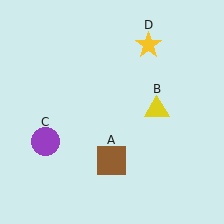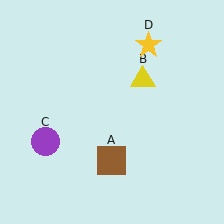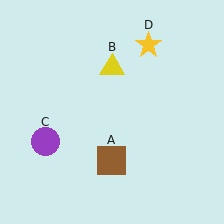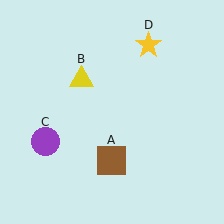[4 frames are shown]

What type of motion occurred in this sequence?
The yellow triangle (object B) rotated counterclockwise around the center of the scene.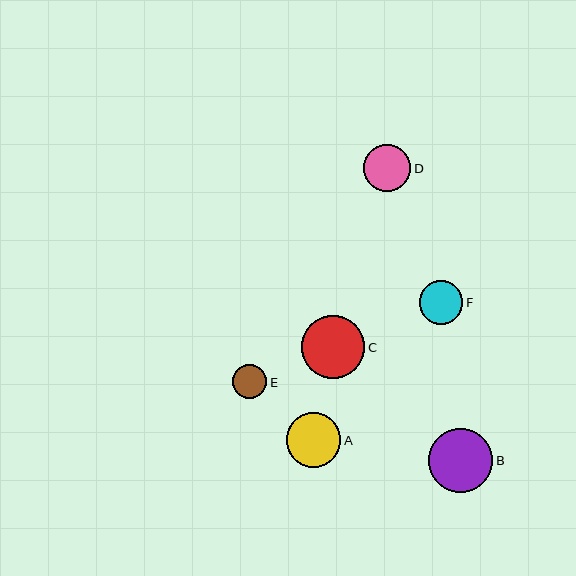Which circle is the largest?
Circle B is the largest with a size of approximately 64 pixels.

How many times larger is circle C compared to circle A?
Circle C is approximately 1.2 times the size of circle A.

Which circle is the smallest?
Circle E is the smallest with a size of approximately 34 pixels.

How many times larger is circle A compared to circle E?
Circle A is approximately 1.6 times the size of circle E.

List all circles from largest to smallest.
From largest to smallest: B, C, A, D, F, E.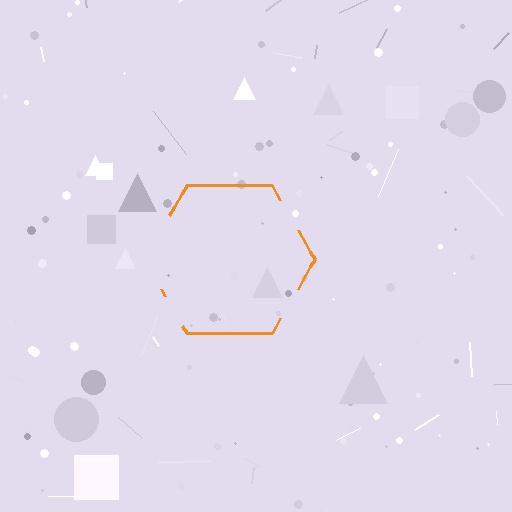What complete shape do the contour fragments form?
The contour fragments form a hexagon.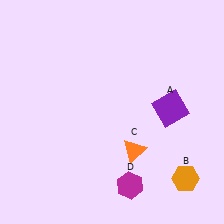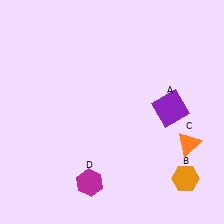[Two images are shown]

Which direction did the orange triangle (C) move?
The orange triangle (C) moved right.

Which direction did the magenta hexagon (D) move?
The magenta hexagon (D) moved left.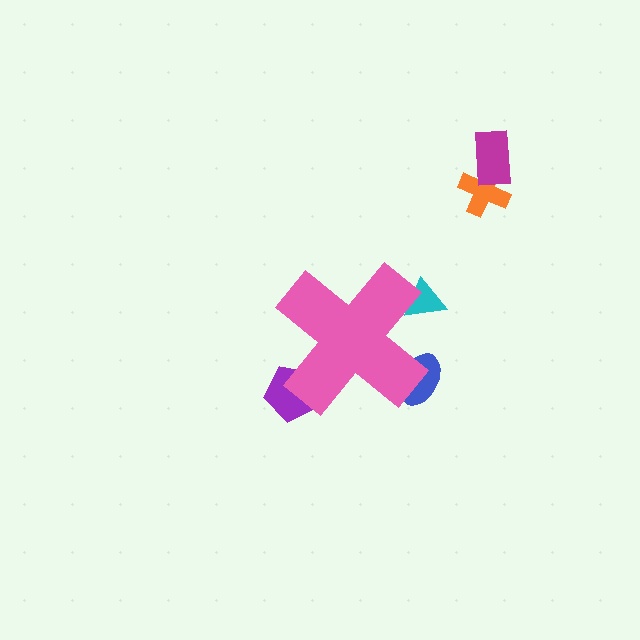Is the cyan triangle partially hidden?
Yes, the cyan triangle is partially hidden behind the pink cross.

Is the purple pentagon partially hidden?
Yes, the purple pentagon is partially hidden behind the pink cross.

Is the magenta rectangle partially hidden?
No, the magenta rectangle is fully visible.